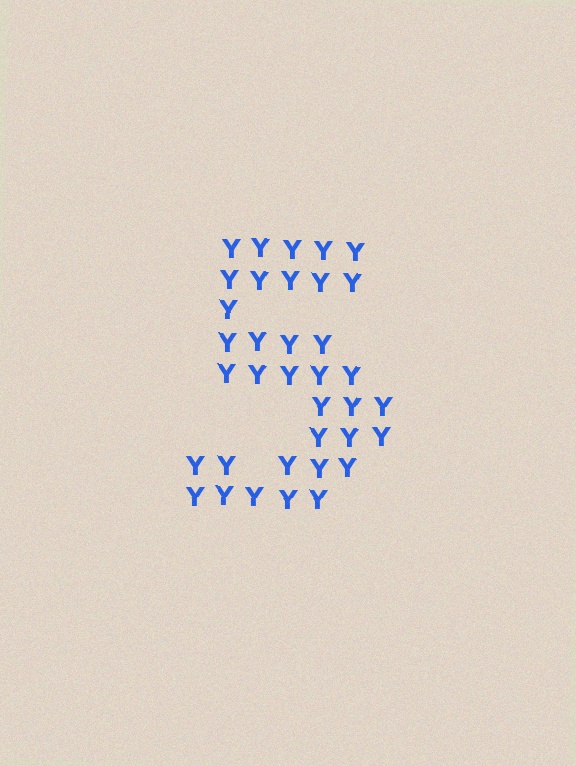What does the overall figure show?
The overall figure shows the digit 5.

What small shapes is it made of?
It is made of small letter Y's.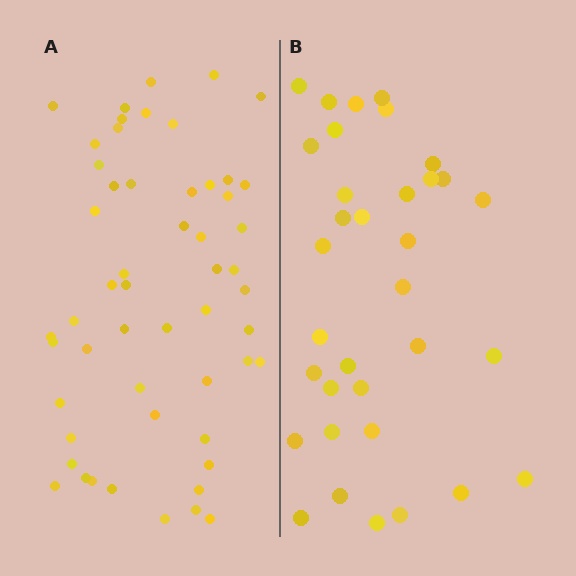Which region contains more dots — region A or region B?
Region A (the left region) has more dots.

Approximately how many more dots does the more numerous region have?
Region A has approximately 20 more dots than region B.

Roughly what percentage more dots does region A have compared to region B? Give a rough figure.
About 60% more.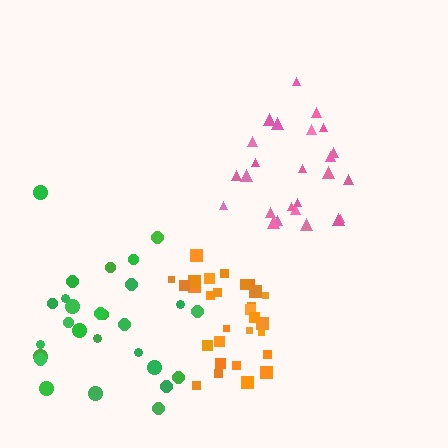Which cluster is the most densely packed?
Orange.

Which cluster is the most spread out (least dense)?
Green.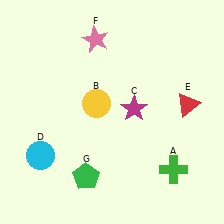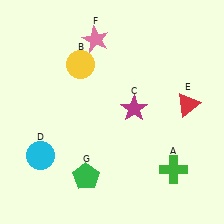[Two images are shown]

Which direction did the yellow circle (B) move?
The yellow circle (B) moved up.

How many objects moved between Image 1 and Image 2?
1 object moved between the two images.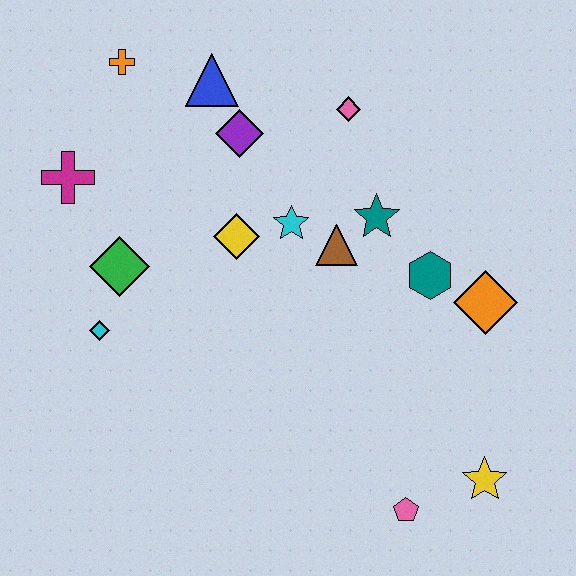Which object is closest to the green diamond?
The cyan diamond is closest to the green diamond.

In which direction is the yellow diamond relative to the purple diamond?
The yellow diamond is below the purple diamond.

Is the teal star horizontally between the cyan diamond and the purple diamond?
No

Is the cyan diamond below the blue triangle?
Yes